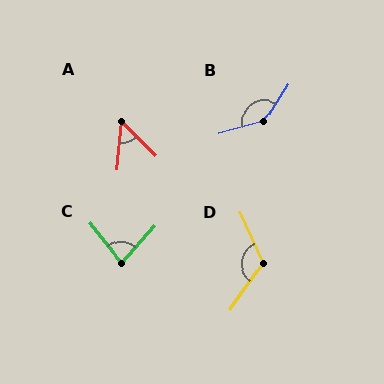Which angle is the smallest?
A, at approximately 50 degrees.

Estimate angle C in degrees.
Approximately 81 degrees.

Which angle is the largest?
B, at approximately 139 degrees.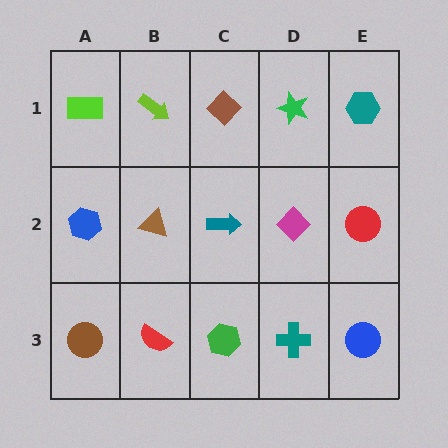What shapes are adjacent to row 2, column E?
A teal hexagon (row 1, column E), a blue circle (row 3, column E), a magenta diamond (row 2, column D).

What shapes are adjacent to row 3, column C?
A teal arrow (row 2, column C), a red semicircle (row 3, column B), a teal cross (row 3, column D).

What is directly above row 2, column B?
A lime arrow.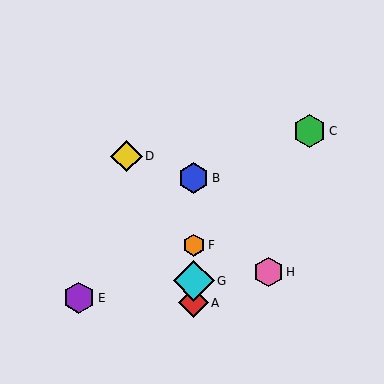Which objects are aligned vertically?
Objects A, B, F, G are aligned vertically.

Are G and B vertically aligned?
Yes, both are at x≈194.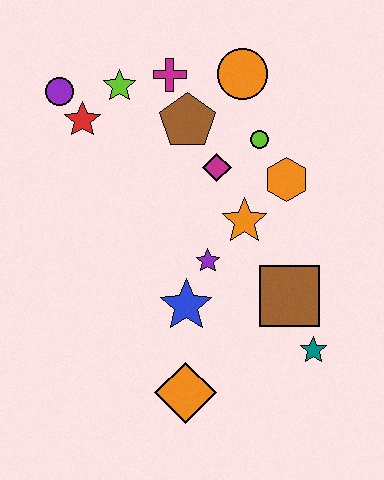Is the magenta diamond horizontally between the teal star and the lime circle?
No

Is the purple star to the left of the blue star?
No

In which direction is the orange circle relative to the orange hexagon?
The orange circle is above the orange hexagon.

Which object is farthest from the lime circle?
The orange diamond is farthest from the lime circle.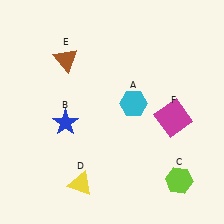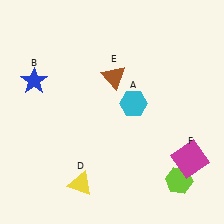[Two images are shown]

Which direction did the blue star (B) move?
The blue star (B) moved up.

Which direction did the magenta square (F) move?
The magenta square (F) moved down.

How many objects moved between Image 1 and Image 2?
3 objects moved between the two images.